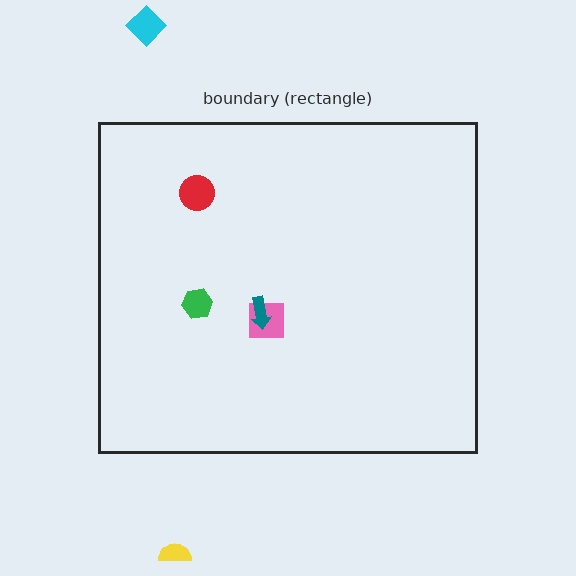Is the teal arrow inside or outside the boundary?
Inside.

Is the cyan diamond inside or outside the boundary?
Outside.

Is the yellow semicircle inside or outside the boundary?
Outside.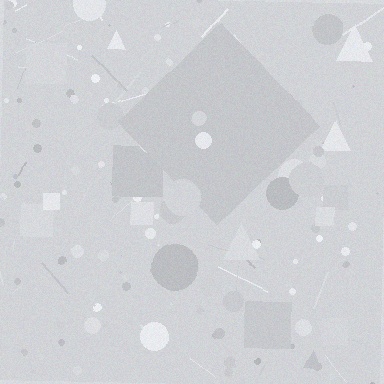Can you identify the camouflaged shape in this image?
The camouflaged shape is a diamond.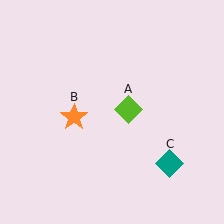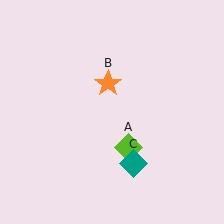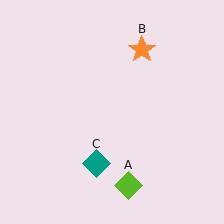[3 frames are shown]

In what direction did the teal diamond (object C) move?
The teal diamond (object C) moved left.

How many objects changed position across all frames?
3 objects changed position: lime diamond (object A), orange star (object B), teal diamond (object C).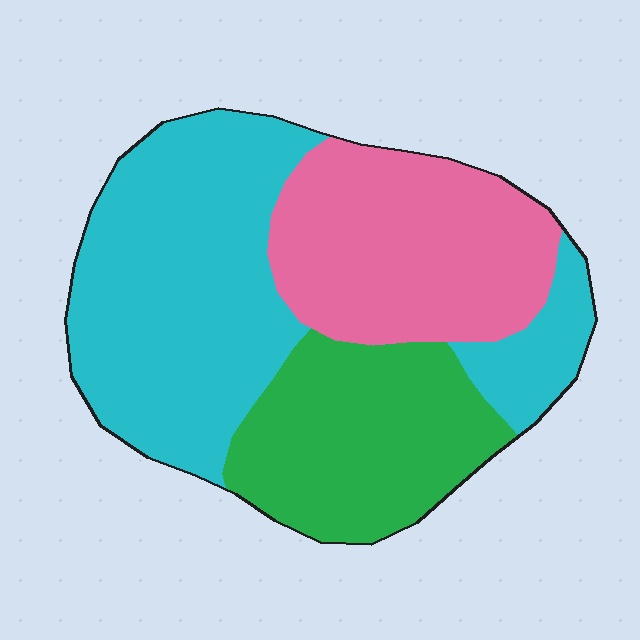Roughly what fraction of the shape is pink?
Pink covers around 30% of the shape.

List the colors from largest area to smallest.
From largest to smallest: cyan, pink, green.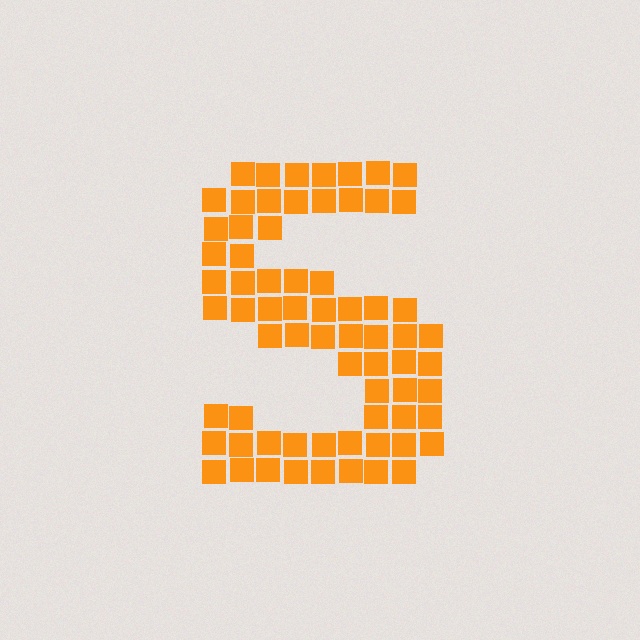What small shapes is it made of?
It is made of small squares.